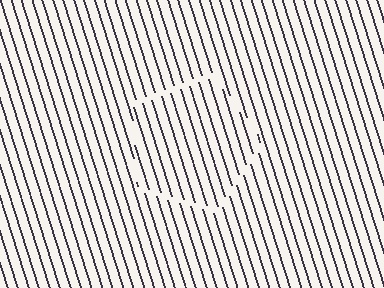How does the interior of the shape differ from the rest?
The interior of the shape contains the same grating, shifted by half a period — the contour is defined by the phase discontinuity where line-ends from the inner and outer gratings abut.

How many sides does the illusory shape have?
5 sides — the line-ends trace a pentagon.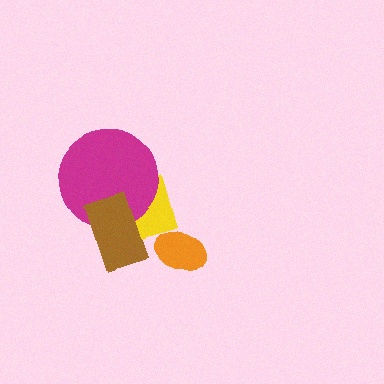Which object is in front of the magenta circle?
The brown rectangle is in front of the magenta circle.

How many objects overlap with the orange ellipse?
0 objects overlap with the orange ellipse.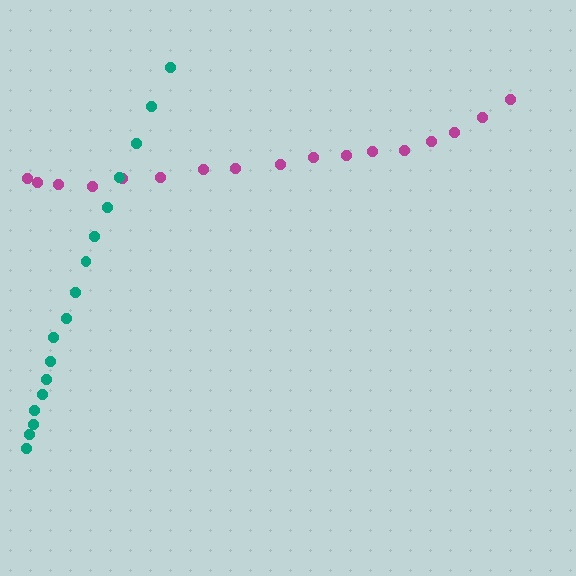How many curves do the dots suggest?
There are 2 distinct paths.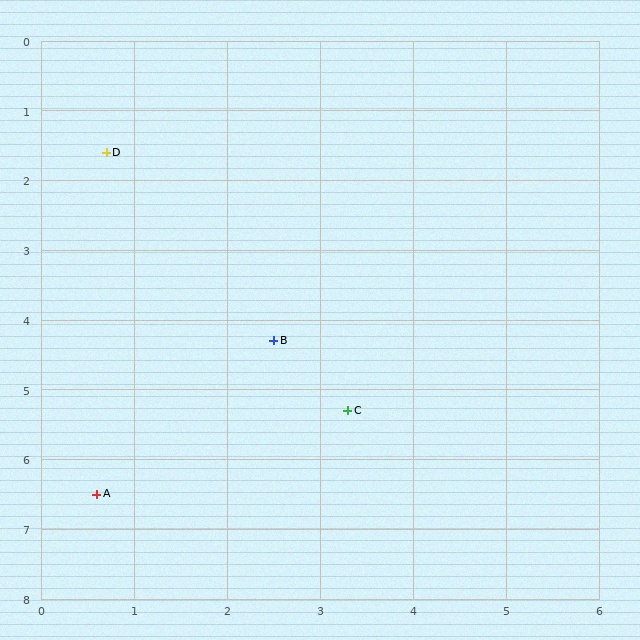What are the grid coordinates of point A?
Point A is at approximately (0.6, 6.5).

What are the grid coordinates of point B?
Point B is at approximately (2.5, 4.3).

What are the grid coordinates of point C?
Point C is at approximately (3.3, 5.3).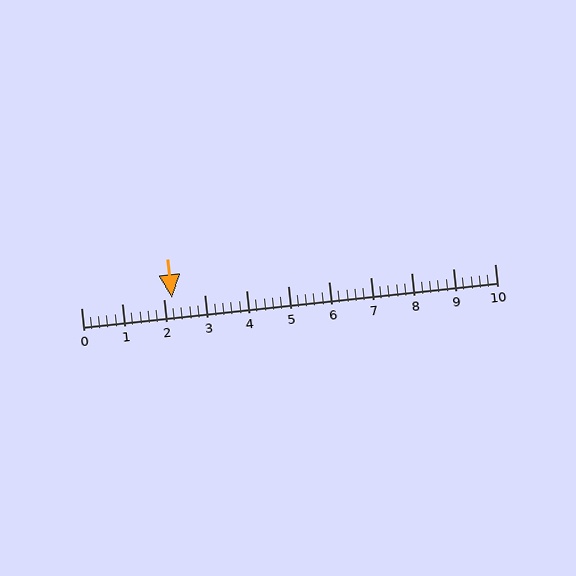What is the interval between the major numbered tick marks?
The major tick marks are spaced 1 units apart.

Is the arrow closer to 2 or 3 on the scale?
The arrow is closer to 2.